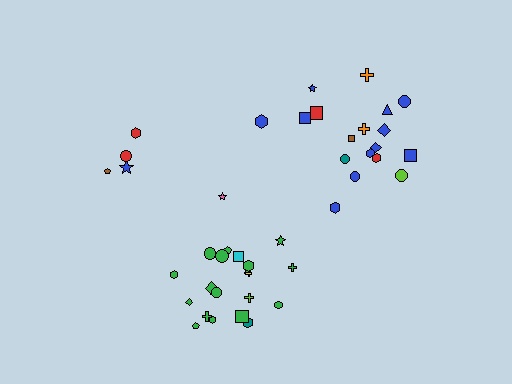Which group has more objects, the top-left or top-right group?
The top-right group.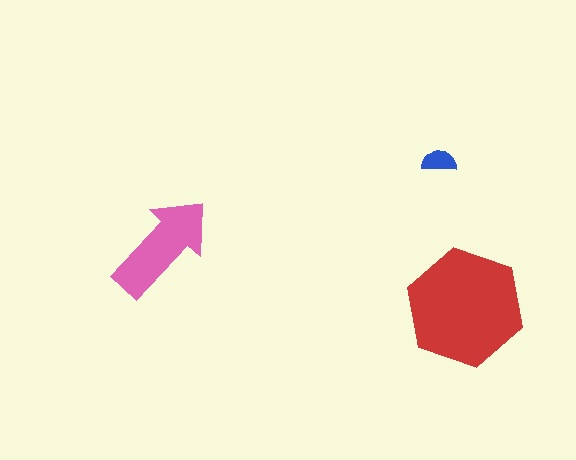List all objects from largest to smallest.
The red hexagon, the pink arrow, the blue semicircle.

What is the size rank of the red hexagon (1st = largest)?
1st.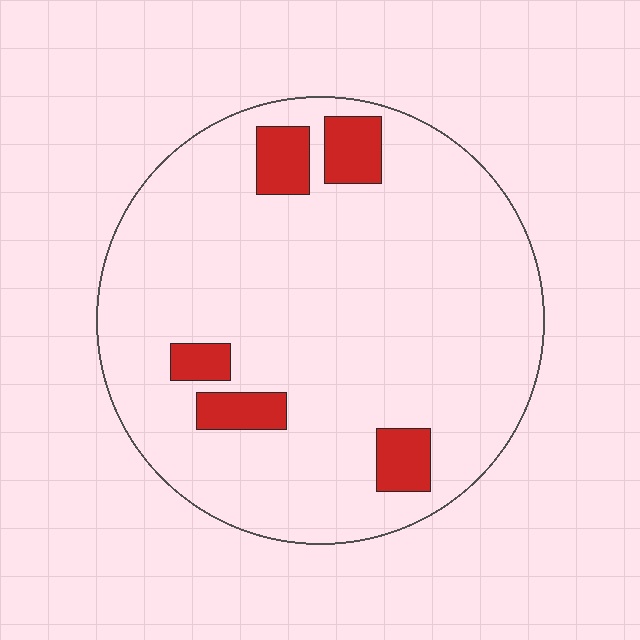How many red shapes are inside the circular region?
5.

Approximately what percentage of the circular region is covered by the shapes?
Approximately 10%.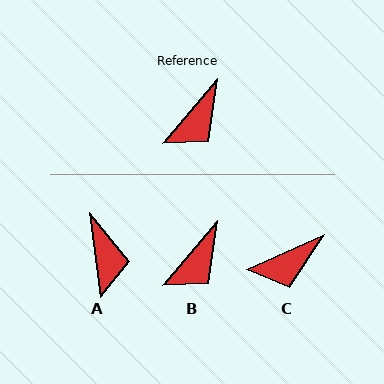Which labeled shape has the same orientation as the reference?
B.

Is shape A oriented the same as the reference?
No, it is off by about 48 degrees.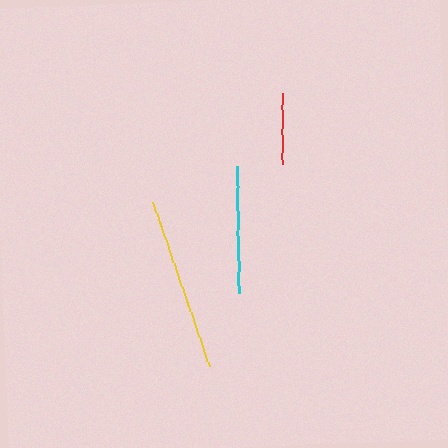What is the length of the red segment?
The red segment is approximately 71 pixels long.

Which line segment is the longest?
The yellow line is the longest at approximately 173 pixels.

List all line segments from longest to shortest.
From longest to shortest: yellow, cyan, red.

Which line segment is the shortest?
The red line is the shortest at approximately 71 pixels.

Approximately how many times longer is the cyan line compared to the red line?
The cyan line is approximately 1.8 times the length of the red line.